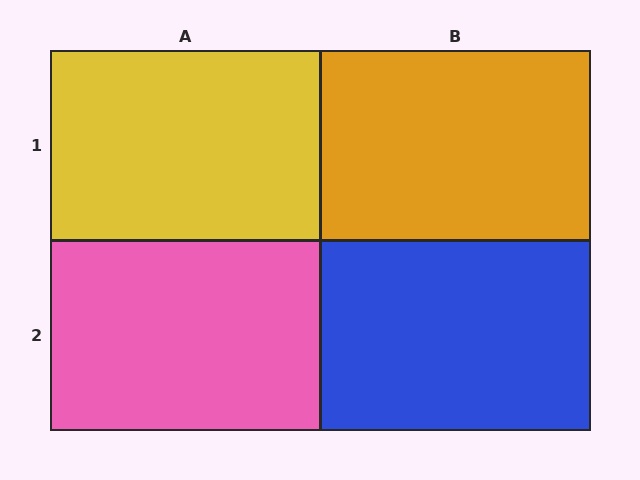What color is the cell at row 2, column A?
Pink.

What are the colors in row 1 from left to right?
Yellow, orange.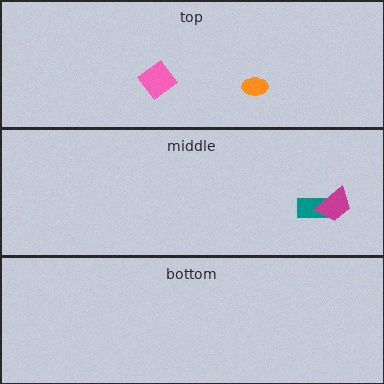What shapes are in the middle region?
The teal rectangle, the magenta trapezoid.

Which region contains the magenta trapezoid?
The middle region.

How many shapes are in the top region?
2.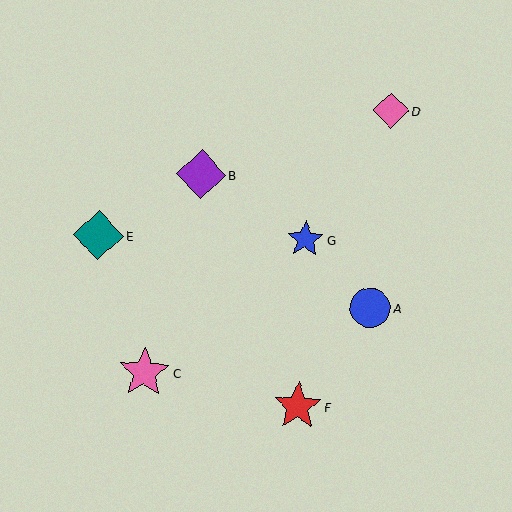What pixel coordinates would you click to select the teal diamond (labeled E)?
Click at (98, 235) to select the teal diamond E.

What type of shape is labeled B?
Shape B is a purple diamond.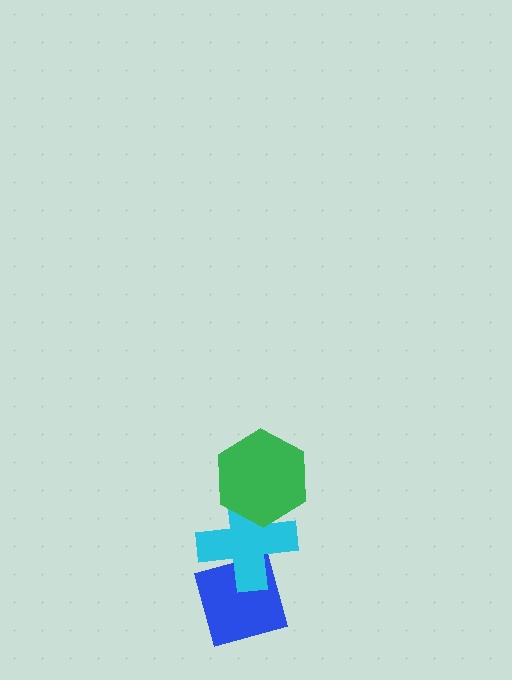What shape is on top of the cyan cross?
The green hexagon is on top of the cyan cross.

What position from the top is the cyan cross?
The cyan cross is 2nd from the top.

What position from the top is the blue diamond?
The blue diamond is 3rd from the top.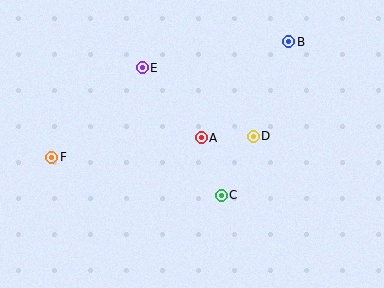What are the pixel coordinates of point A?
Point A is at (201, 138).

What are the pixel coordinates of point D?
Point D is at (253, 136).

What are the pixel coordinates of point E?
Point E is at (142, 68).